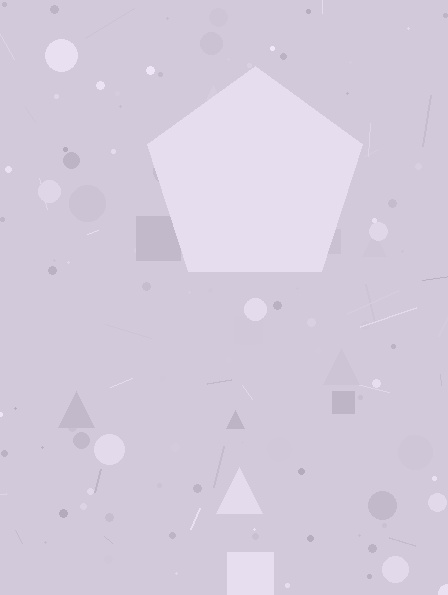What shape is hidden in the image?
A pentagon is hidden in the image.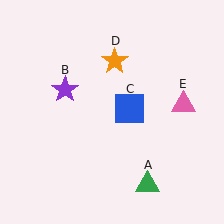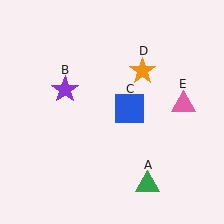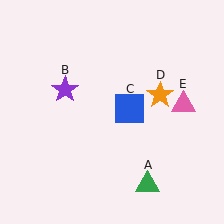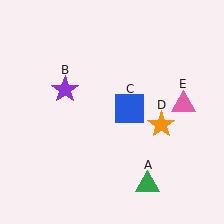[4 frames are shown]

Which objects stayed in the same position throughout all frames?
Green triangle (object A) and purple star (object B) and blue square (object C) and pink triangle (object E) remained stationary.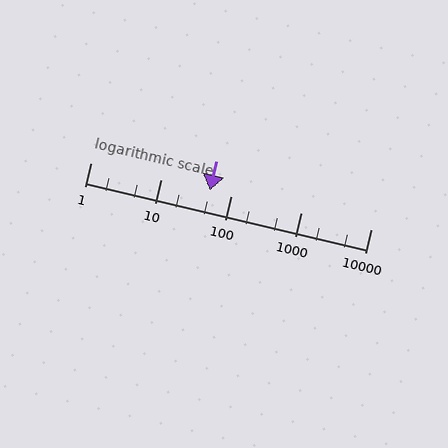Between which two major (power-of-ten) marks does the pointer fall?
The pointer is between 10 and 100.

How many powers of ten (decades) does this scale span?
The scale spans 4 decades, from 1 to 10000.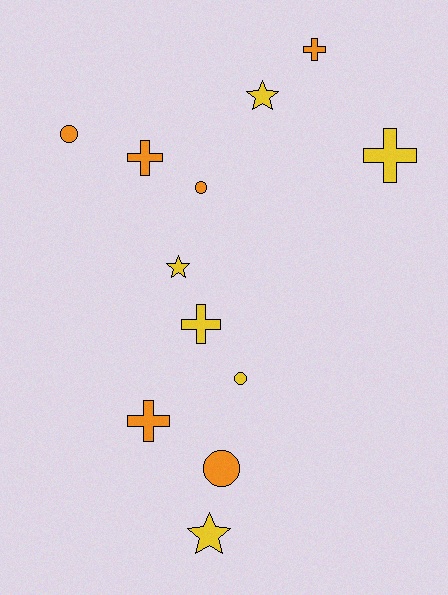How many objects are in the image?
There are 12 objects.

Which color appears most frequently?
Yellow, with 6 objects.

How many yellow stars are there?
There are 3 yellow stars.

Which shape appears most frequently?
Cross, with 5 objects.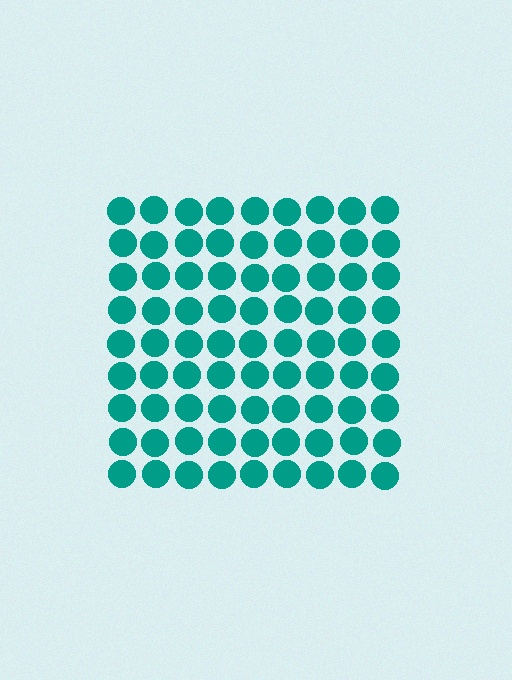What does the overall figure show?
The overall figure shows a square.